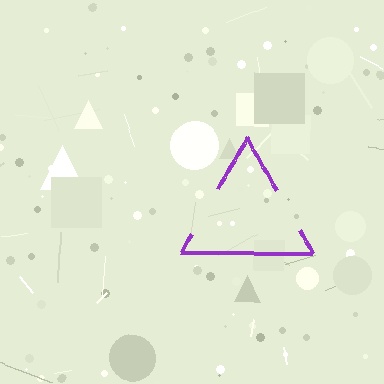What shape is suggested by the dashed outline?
The dashed outline suggests a triangle.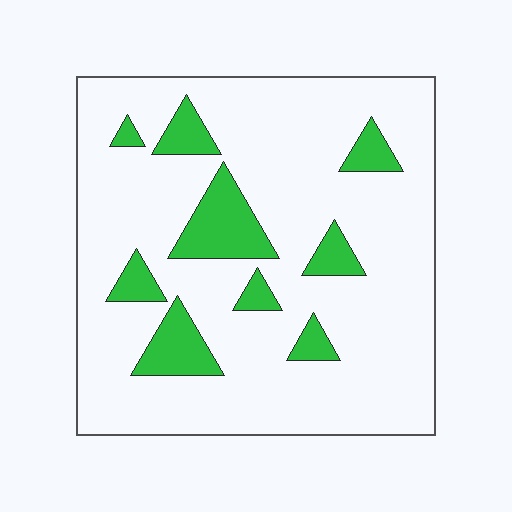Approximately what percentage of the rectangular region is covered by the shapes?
Approximately 15%.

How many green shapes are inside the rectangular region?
9.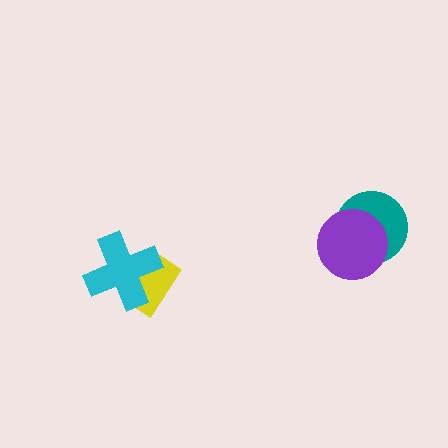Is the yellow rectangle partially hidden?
Yes, it is partially covered by another shape.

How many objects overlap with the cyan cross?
1 object overlaps with the cyan cross.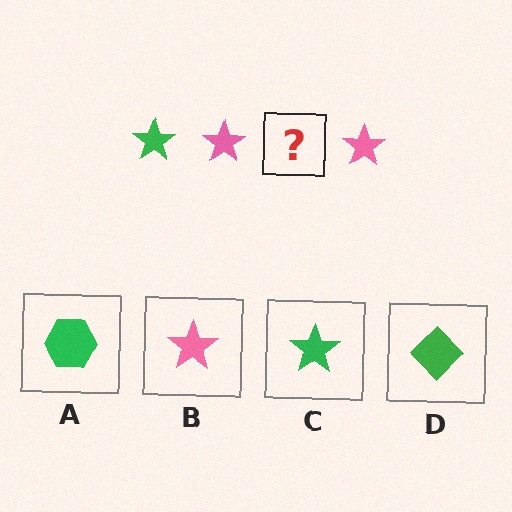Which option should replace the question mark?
Option C.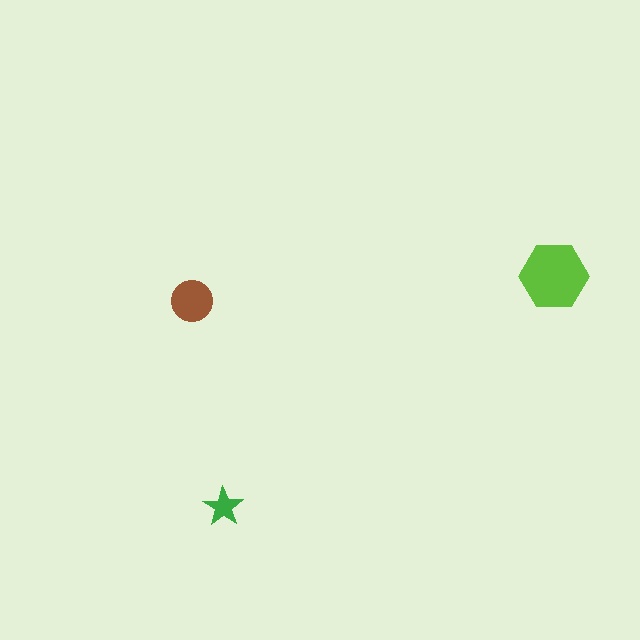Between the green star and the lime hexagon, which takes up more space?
The lime hexagon.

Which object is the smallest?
The green star.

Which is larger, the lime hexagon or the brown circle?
The lime hexagon.